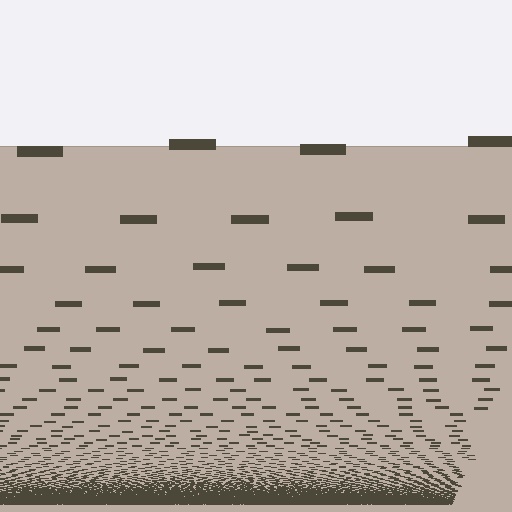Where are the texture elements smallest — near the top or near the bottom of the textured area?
Near the bottom.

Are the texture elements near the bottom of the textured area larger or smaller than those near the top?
Smaller. The gradient is inverted — elements near the bottom are smaller and denser.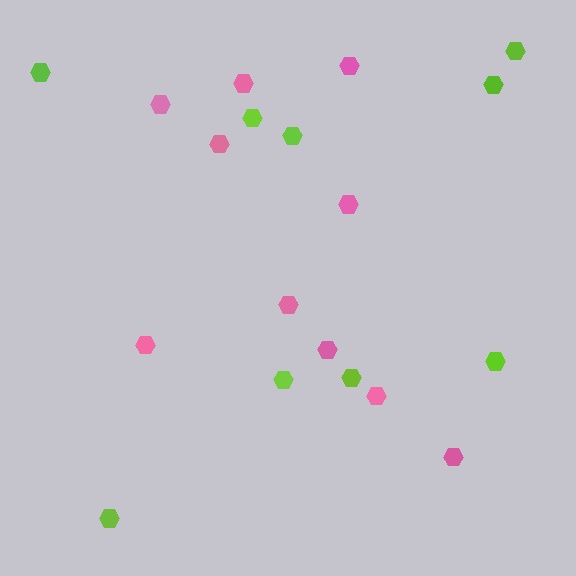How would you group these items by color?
There are 2 groups: one group of pink hexagons (10) and one group of lime hexagons (9).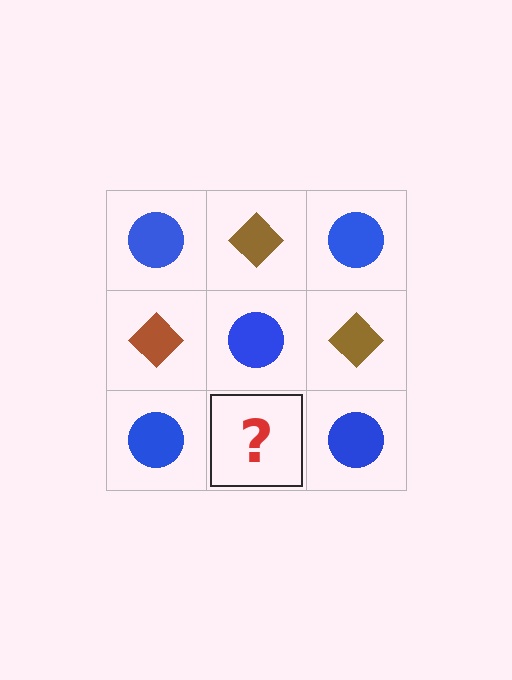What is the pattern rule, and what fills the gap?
The rule is that it alternates blue circle and brown diamond in a checkerboard pattern. The gap should be filled with a brown diamond.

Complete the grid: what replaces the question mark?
The question mark should be replaced with a brown diamond.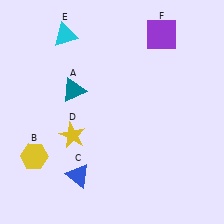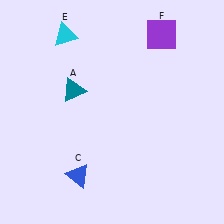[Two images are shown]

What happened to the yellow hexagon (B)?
The yellow hexagon (B) was removed in Image 2. It was in the bottom-left area of Image 1.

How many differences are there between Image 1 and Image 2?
There are 2 differences between the two images.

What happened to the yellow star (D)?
The yellow star (D) was removed in Image 2. It was in the bottom-left area of Image 1.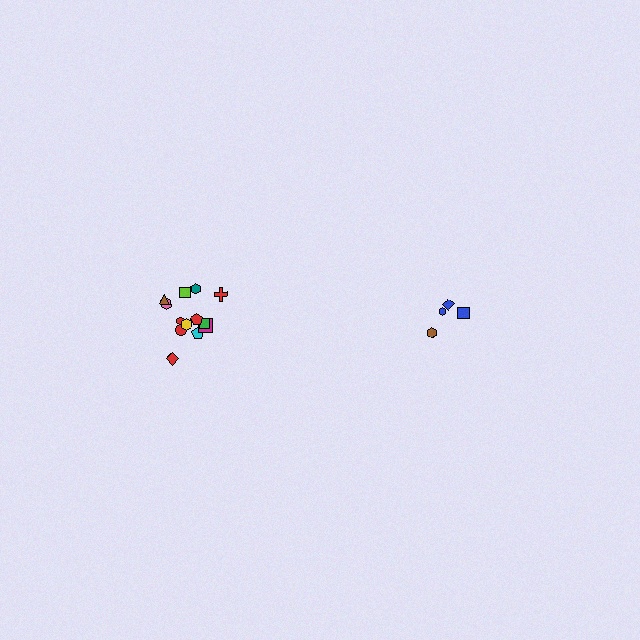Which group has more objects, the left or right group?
The left group.